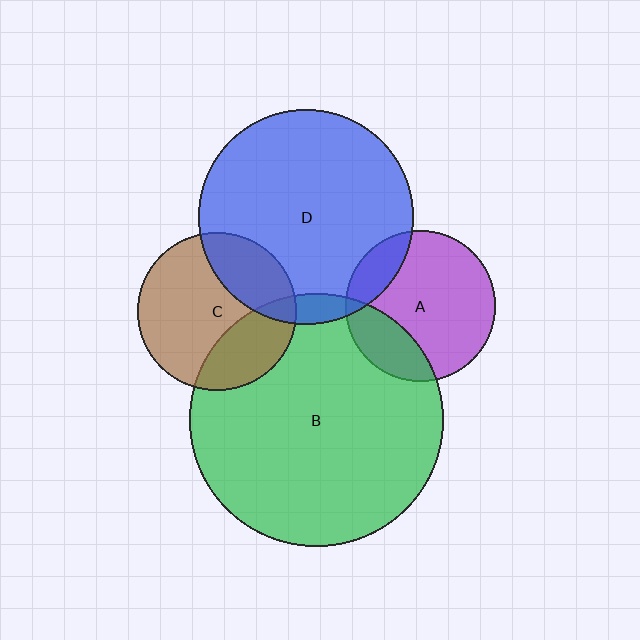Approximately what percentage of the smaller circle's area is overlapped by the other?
Approximately 25%.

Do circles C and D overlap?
Yes.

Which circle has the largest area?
Circle B (green).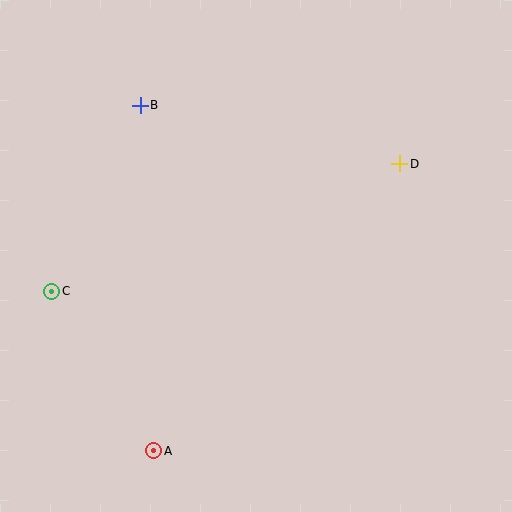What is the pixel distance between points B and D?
The distance between B and D is 266 pixels.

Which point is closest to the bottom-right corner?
Point A is closest to the bottom-right corner.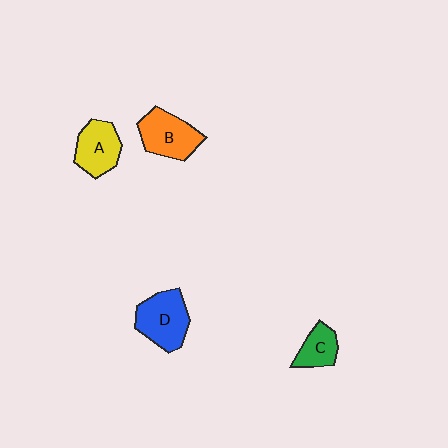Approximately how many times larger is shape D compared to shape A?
Approximately 1.2 times.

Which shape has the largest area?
Shape D (blue).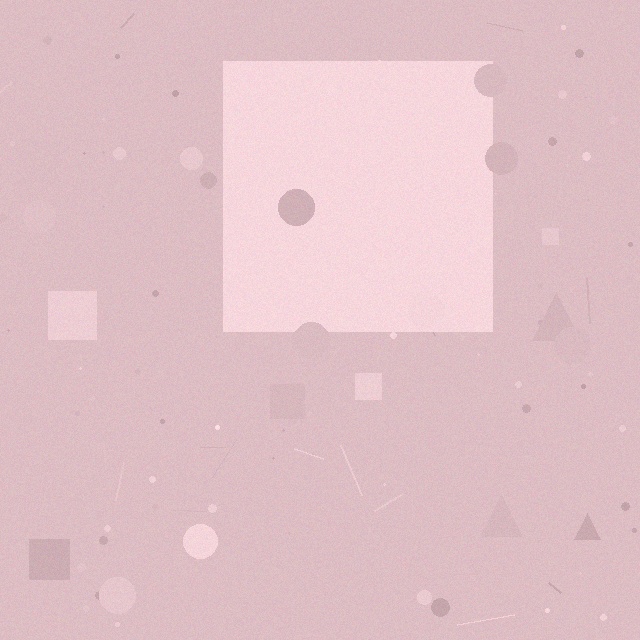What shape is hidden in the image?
A square is hidden in the image.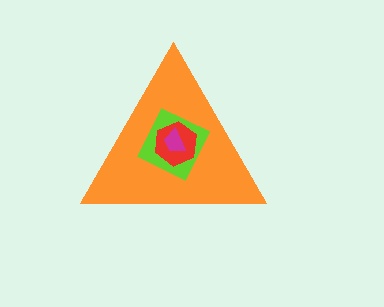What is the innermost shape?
The magenta trapezoid.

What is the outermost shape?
The orange triangle.